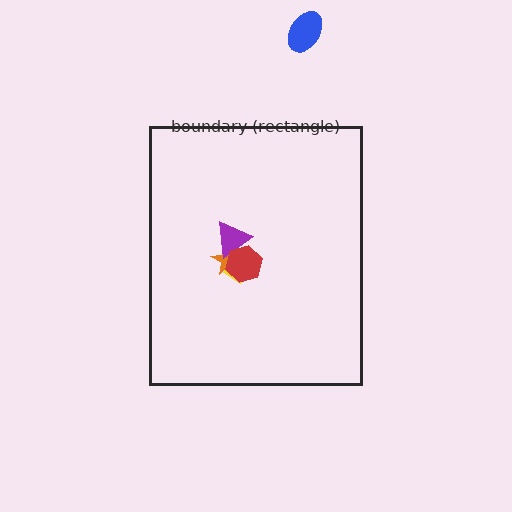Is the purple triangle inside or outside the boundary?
Inside.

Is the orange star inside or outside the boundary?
Inside.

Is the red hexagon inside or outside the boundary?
Inside.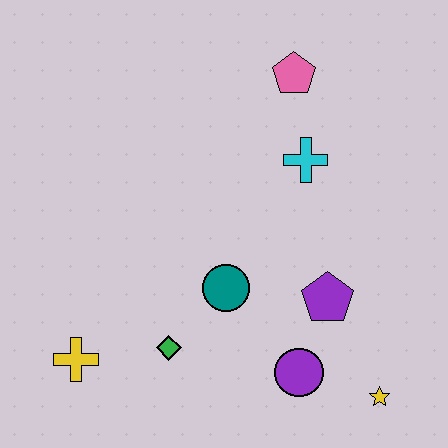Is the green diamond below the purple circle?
No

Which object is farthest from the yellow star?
The pink pentagon is farthest from the yellow star.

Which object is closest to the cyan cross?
The pink pentagon is closest to the cyan cross.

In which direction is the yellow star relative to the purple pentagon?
The yellow star is below the purple pentagon.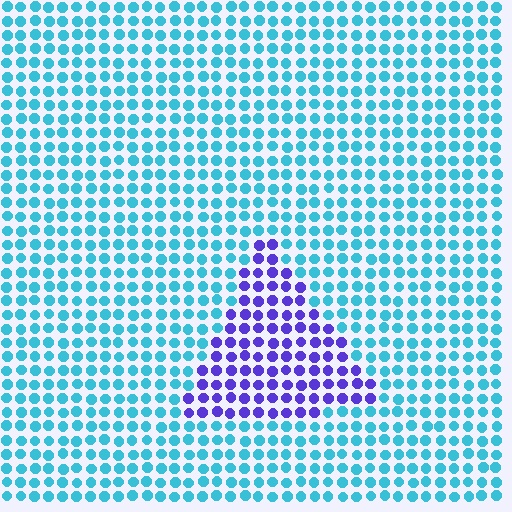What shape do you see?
I see a triangle.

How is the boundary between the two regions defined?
The boundary is defined purely by a slight shift in hue (about 65 degrees). Spacing, size, and orientation are identical on both sides.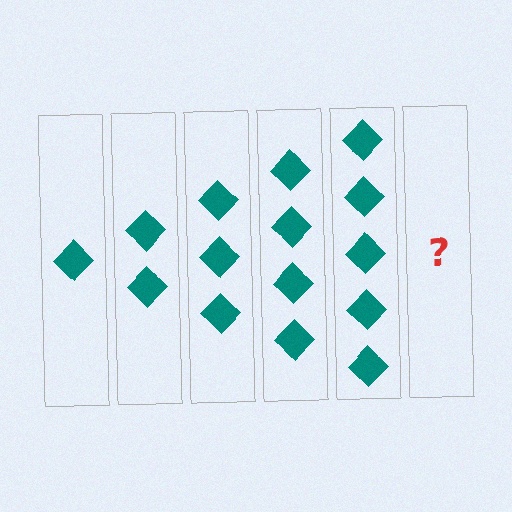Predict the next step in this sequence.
The next step is 6 diamonds.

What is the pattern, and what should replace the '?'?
The pattern is that each step adds one more diamond. The '?' should be 6 diamonds.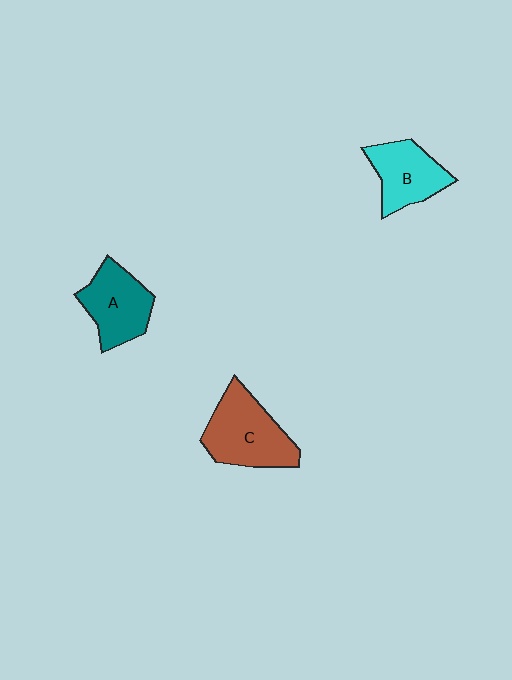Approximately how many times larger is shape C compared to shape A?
Approximately 1.3 times.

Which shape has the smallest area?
Shape B (cyan).